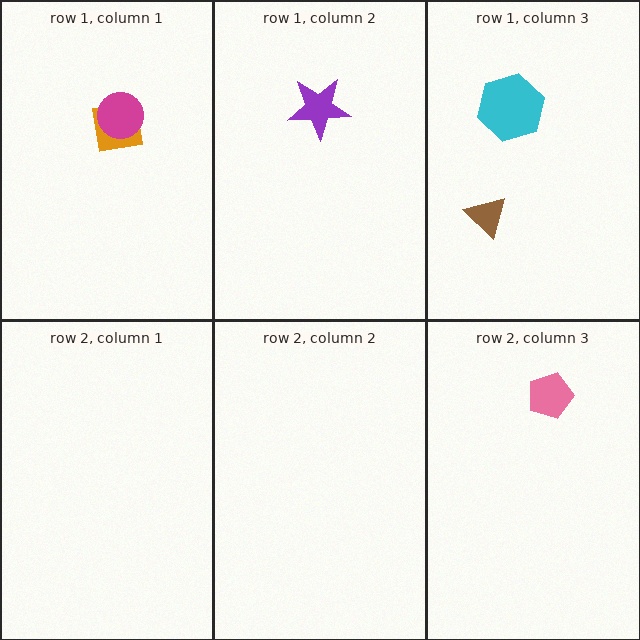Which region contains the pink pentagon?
The row 2, column 3 region.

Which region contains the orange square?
The row 1, column 1 region.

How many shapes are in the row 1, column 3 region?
2.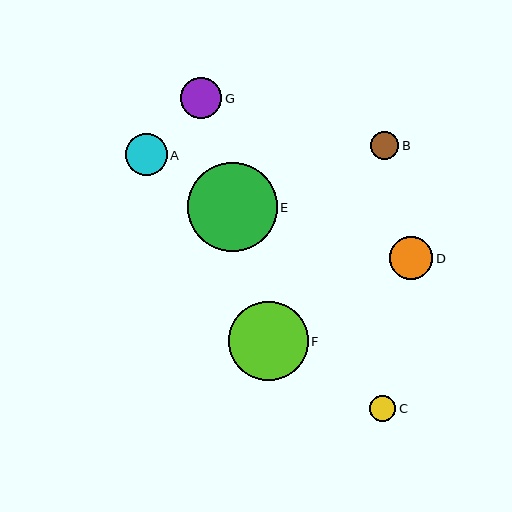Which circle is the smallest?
Circle C is the smallest with a size of approximately 26 pixels.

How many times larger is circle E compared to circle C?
Circle E is approximately 3.4 times the size of circle C.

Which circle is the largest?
Circle E is the largest with a size of approximately 90 pixels.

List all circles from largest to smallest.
From largest to smallest: E, F, D, A, G, B, C.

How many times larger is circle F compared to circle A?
Circle F is approximately 1.9 times the size of circle A.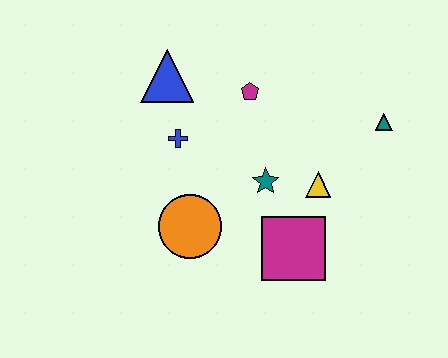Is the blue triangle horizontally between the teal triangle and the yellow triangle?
No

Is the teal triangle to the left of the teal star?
No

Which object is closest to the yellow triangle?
The teal star is closest to the yellow triangle.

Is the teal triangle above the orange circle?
Yes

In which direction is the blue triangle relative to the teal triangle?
The blue triangle is to the left of the teal triangle.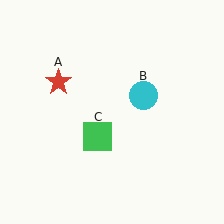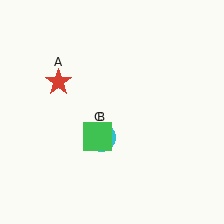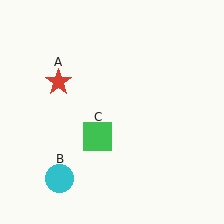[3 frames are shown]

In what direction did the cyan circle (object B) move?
The cyan circle (object B) moved down and to the left.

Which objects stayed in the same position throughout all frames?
Red star (object A) and green square (object C) remained stationary.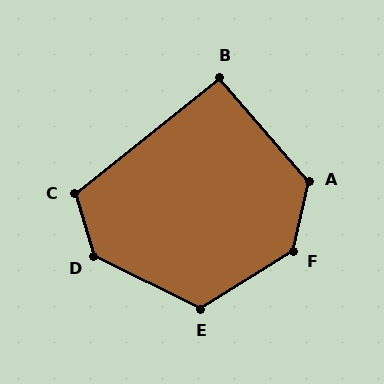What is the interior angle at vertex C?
Approximately 112 degrees (obtuse).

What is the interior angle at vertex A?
Approximately 127 degrees (obtuse).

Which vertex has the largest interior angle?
F, at approximately 135 degrees.